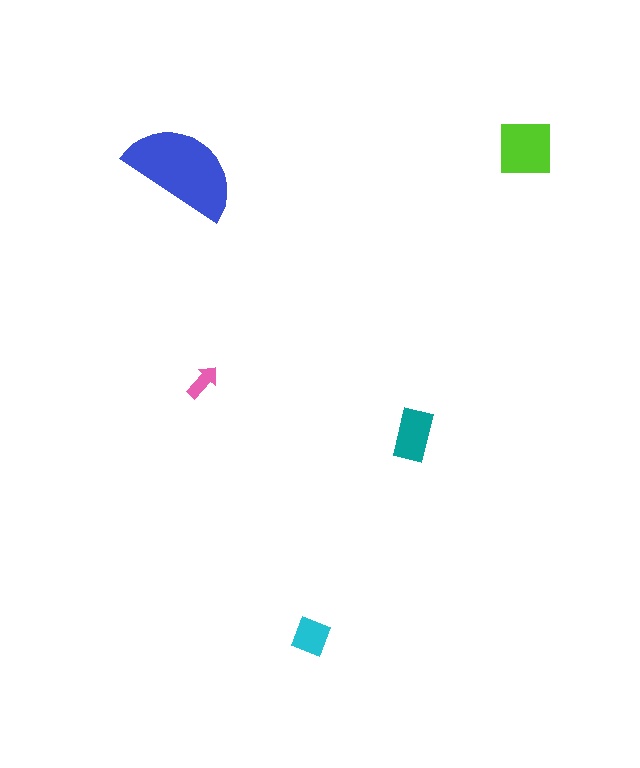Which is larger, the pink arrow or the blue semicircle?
The blue semicircle.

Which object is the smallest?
The pink arrow.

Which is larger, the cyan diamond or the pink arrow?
The cyan diamond.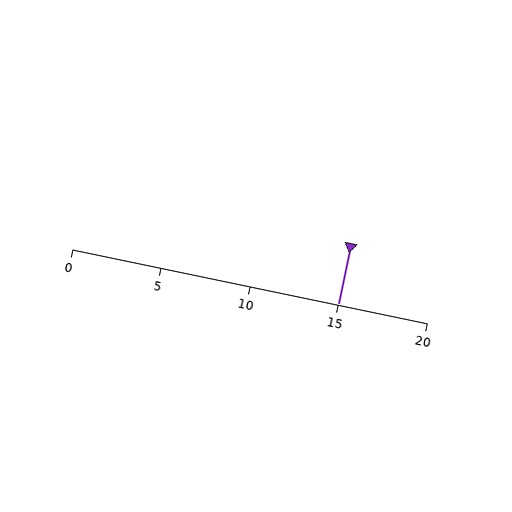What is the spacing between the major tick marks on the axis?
The major ticks are spaced 5 apart.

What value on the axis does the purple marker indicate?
The marker indicates approximately 15.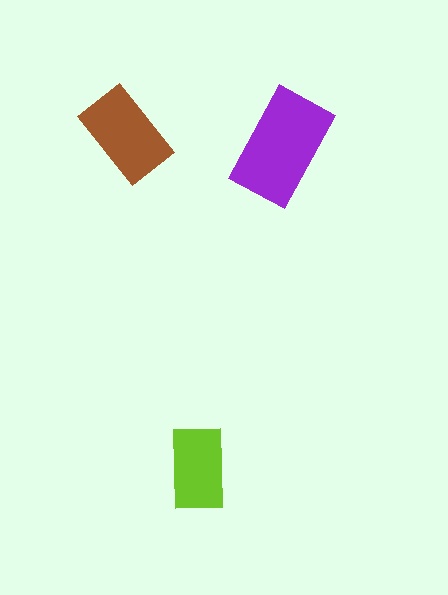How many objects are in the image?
There are 3 objects in the image.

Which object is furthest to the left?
The brown rectangle is leftmost.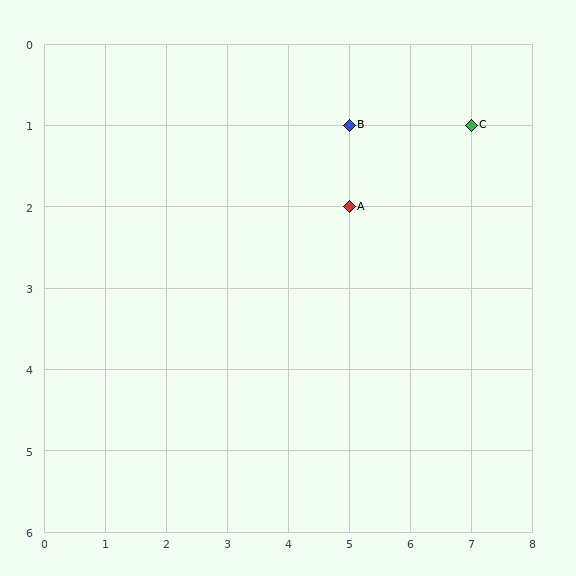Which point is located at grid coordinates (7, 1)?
Point C is at (7, 1).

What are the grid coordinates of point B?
Point B is at grid coordinates (5, 1).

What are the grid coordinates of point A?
Point A is at grid coordinates (5, 2).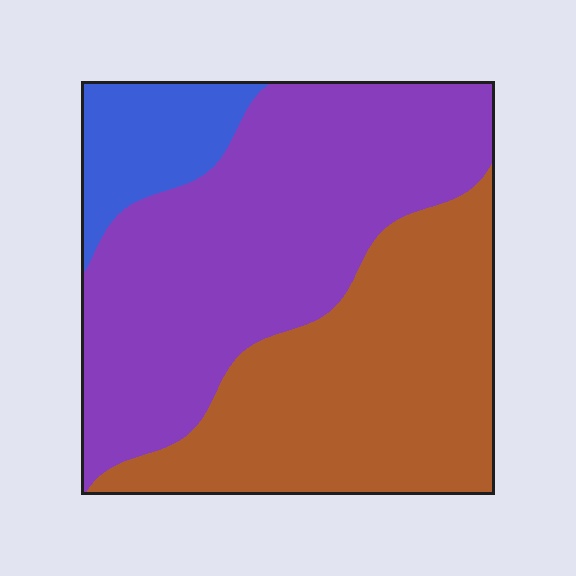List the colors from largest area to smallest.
From largest to smallest: purple, brown, blue.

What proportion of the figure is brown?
Brown takes up about two fifths (2/5) of the figure.